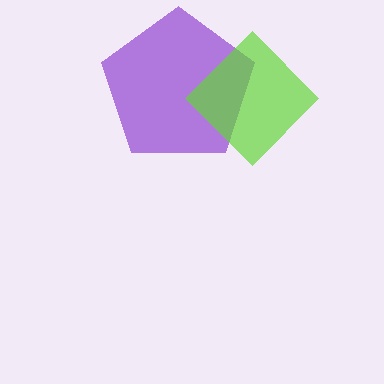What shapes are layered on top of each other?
The layered shapes are: a purple pentagon, a lime diamond.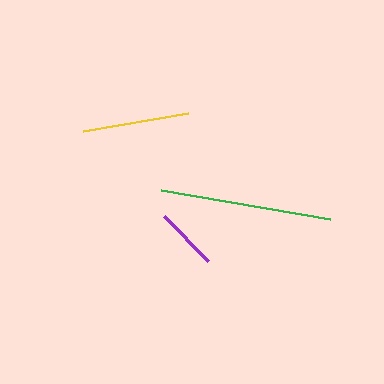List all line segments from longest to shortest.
From longest to shortest: green, yellow, purple.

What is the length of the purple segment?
The purple segment is approximately 63 pixels long.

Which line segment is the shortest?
The purple line is the shortest at approximately 63 pixels.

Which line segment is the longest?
The green line is the longest at approximately 172 pixels.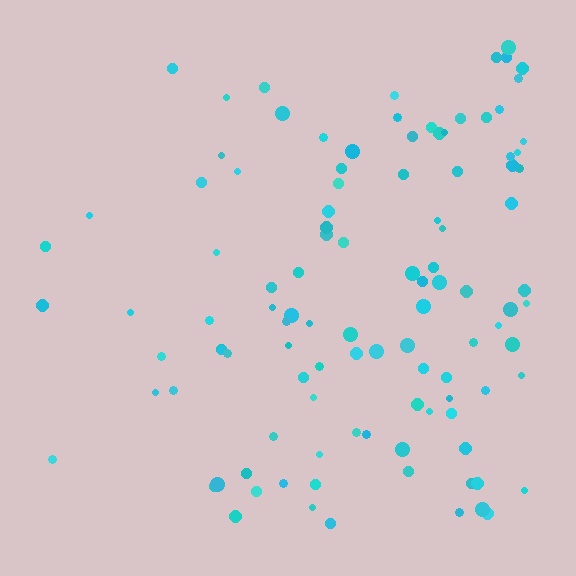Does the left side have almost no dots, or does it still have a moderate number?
Still a moderate number, just noticeably fewer than the right.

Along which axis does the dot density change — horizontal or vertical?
Horizontal.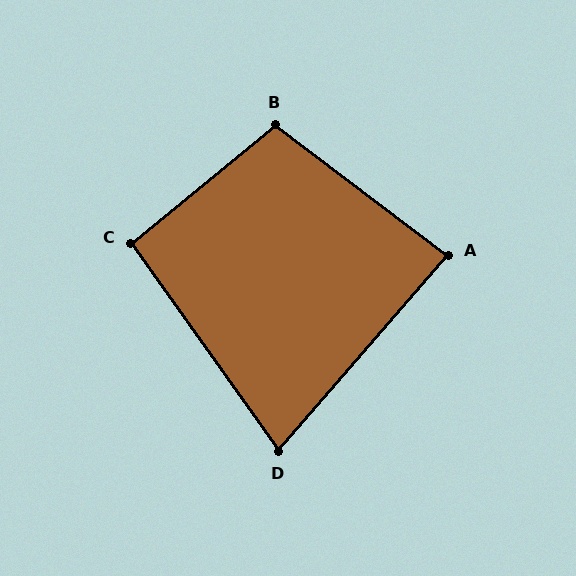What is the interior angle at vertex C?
Approximately 94 degrees (approximately right).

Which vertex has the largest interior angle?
B, at approximately 104 degrees.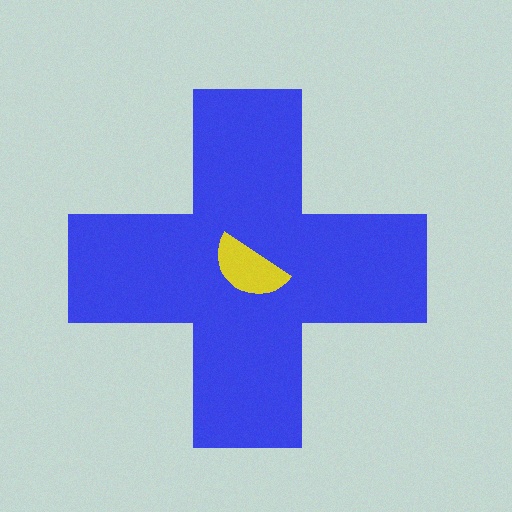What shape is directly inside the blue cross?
The yellow semicircle.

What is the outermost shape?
The blue cross.